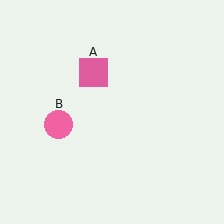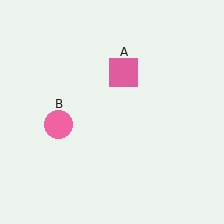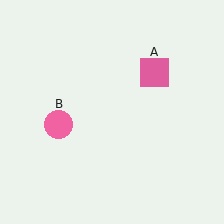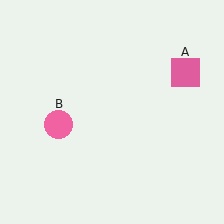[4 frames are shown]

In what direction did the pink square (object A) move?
The pink square (object A) moved right.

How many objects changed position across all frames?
1 object changed position: pink square (object A).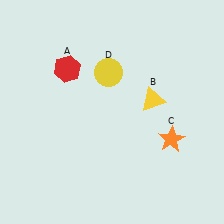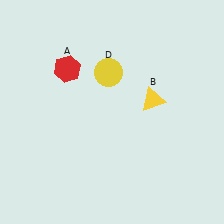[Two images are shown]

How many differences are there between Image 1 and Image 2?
There is 1 difference between the two images.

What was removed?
The orange star (C) was removed in Image 2.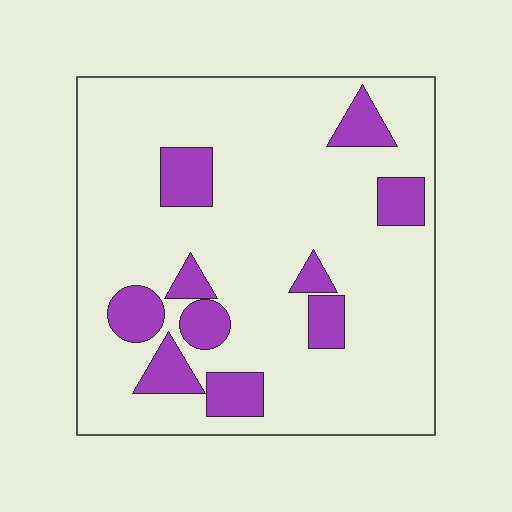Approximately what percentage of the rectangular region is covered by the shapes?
Approximately 15%.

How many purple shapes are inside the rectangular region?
10.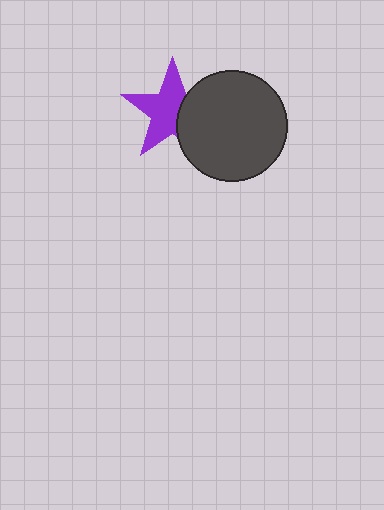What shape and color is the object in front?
The object in front is a dark gray circle.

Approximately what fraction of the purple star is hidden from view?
Roughly 36% of the purple star is hidden behind the dark gray circle.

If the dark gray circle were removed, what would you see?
You would see the complete purple star.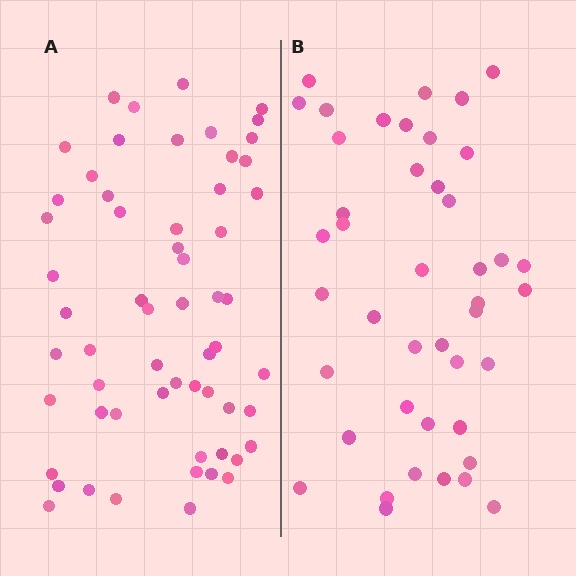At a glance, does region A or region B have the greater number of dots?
Region A (the left region) has more dots.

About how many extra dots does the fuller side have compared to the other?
Region A has approximately 15 more dots than region B.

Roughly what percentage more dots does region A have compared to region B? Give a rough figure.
About 35% more.